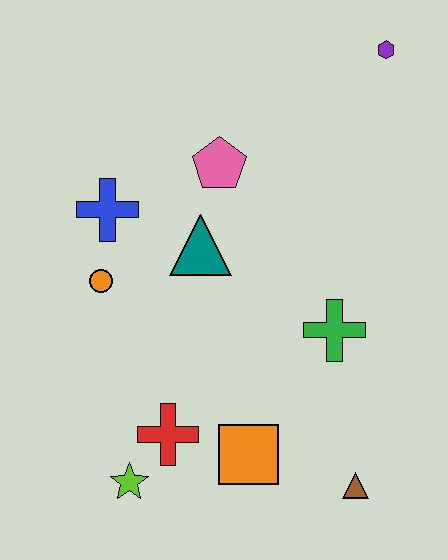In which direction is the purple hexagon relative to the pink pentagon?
The purple hexagon is to the right of the pink pentagon.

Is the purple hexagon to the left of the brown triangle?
No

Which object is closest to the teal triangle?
The pink pentagon is closest to the teal triangle.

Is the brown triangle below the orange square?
Yes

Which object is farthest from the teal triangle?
The brown triangle is farthest from the teal triangle.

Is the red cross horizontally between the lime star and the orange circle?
No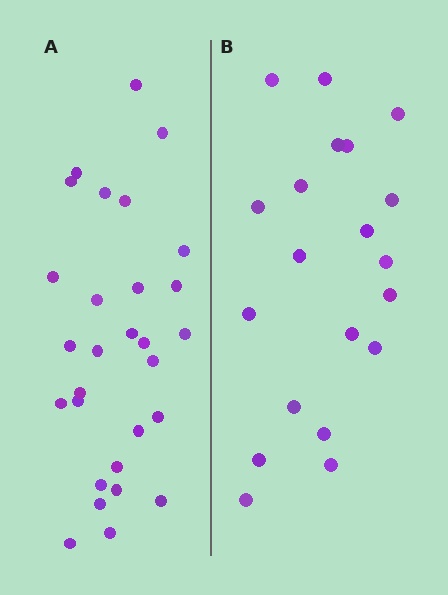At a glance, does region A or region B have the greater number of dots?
Region A (the left region) has more dots.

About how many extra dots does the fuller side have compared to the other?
Region A has roughly 8 or so more dots than region B.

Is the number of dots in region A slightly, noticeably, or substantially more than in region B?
Region A has substantially more. The ratio is roughly 1.4 to 1.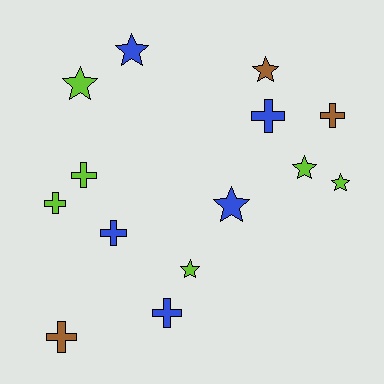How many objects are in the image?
There are 14 objects.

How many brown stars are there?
There is 1 brown star.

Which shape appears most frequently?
Cross, with 7 objects.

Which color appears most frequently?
Lime, with 6 objects.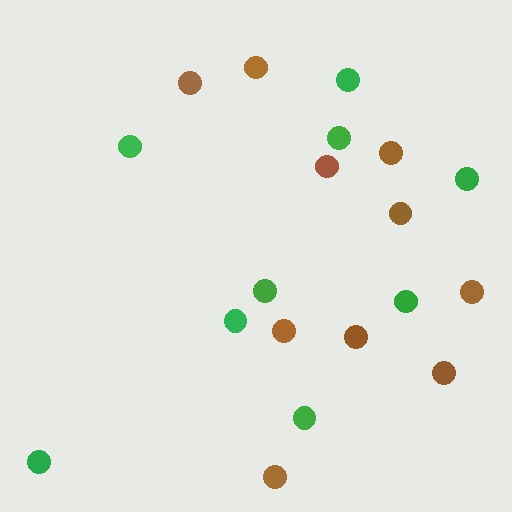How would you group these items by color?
There are 2 groups: one group of green circles (9) and one group of brown circles (10).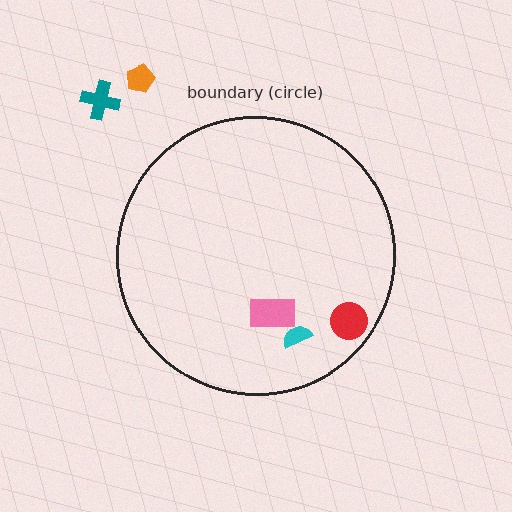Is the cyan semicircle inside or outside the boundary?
Inside.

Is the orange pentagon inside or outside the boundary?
Outside.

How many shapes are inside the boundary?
3 inside, 2 outside.